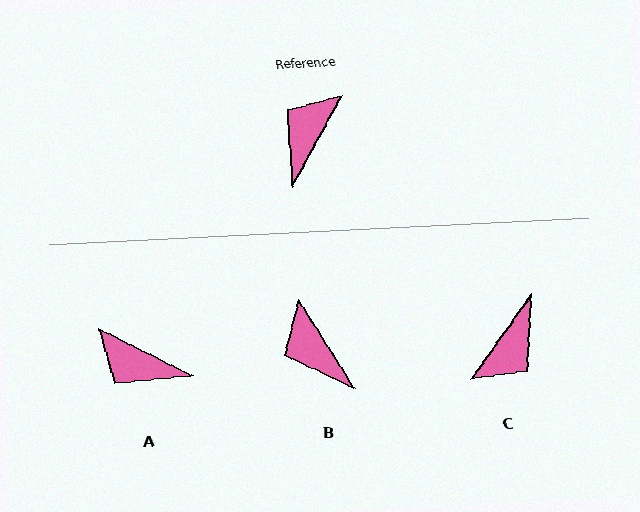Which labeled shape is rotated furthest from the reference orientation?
C, about 173 degrees away.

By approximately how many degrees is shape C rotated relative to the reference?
Approximately 173 degrees counter-clockwise.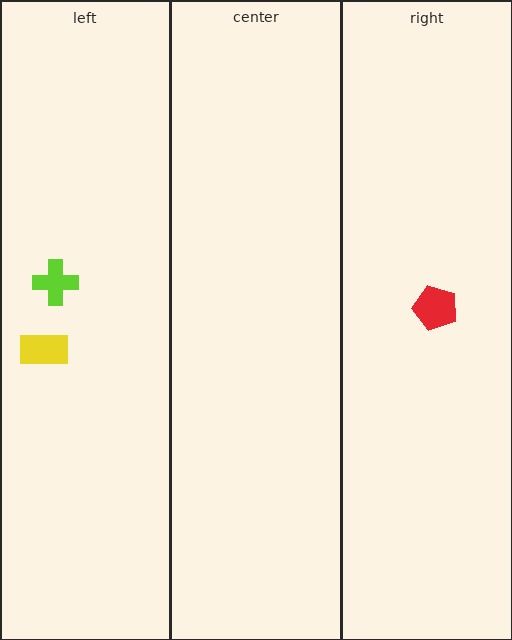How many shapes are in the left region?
2.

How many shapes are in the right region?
1.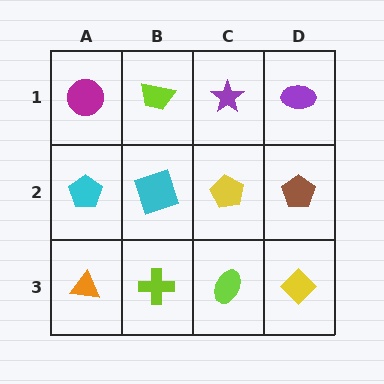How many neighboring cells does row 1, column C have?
3.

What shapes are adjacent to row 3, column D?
A brown pentagon (row 2, column D), a lime ellipse (row 3, column C).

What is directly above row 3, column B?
A cyan square.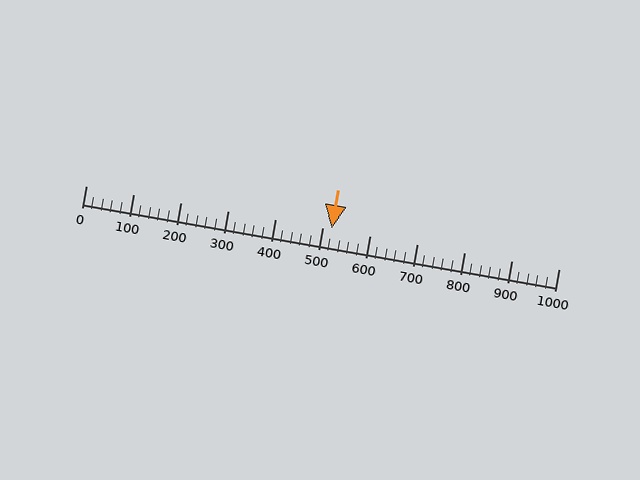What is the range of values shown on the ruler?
The ruler shows values from 0 to 1000.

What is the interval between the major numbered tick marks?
The major tick marks are spaced 100 units apart.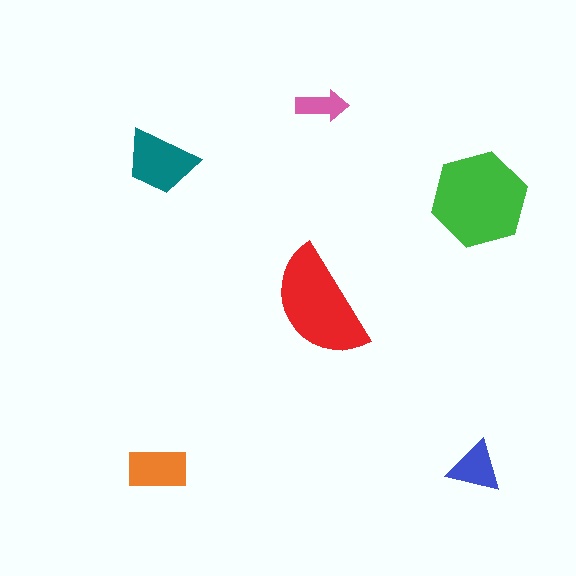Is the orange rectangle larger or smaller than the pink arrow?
Larger.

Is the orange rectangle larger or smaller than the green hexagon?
Smaller.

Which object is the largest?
The green hexagon.